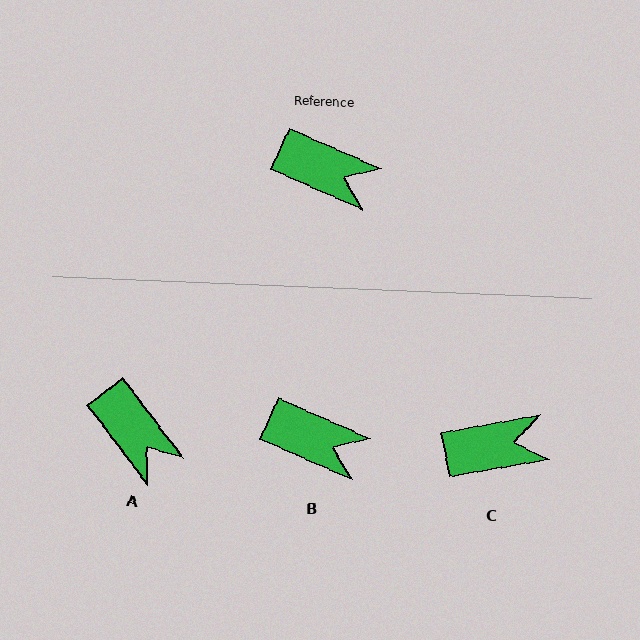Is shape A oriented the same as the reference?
No, it is off by about 29 degrees.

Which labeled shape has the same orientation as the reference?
B.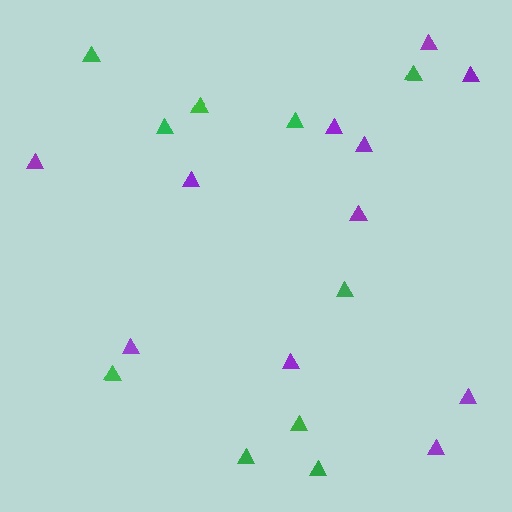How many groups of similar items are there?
There are 2 groups: one group of green triangles (10) and one group of purple triangles (11).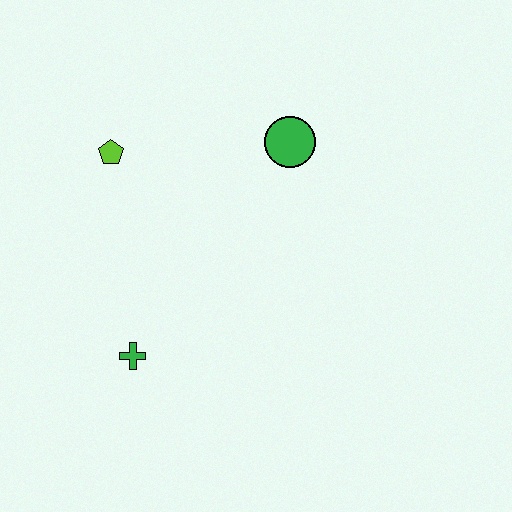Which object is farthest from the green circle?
The green cross is farthest from the green circle.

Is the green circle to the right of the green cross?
Yes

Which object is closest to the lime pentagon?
The green circle is closest to the lime pentagon.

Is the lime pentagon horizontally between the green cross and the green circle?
No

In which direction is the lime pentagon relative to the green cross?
The lime pentagon is above the green cross.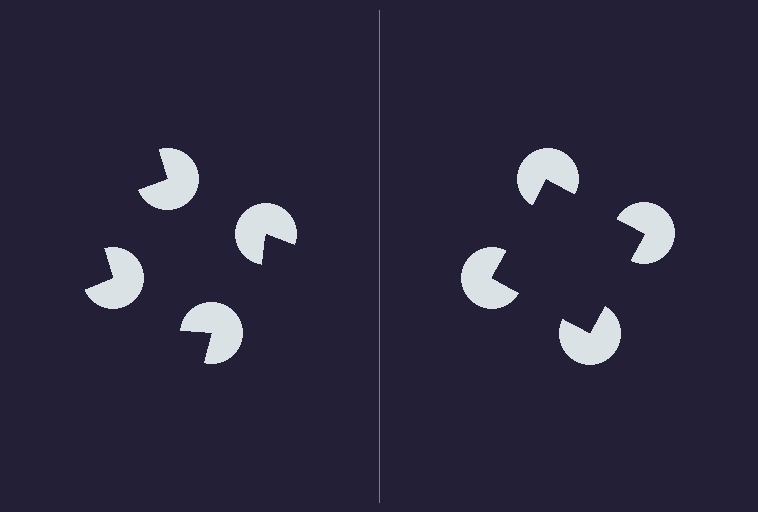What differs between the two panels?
The pac-man discs are positioned identically on both sides; only the wedge orientations differ. On the right they align to a square; on the left they are misaligned.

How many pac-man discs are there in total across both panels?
8 — 4 on each side.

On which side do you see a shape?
An illusory square appears on the right side. On the left side the wedge cuts are rotated, so no coherent shape forms.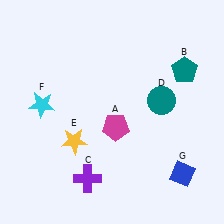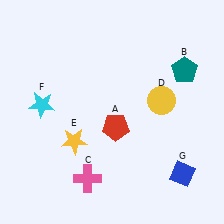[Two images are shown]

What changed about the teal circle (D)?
In Image 1, D is teal. In Image 2, it changed to yellow.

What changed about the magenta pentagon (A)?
In Image 1, A is magenta. In Image 2, it changed to red.